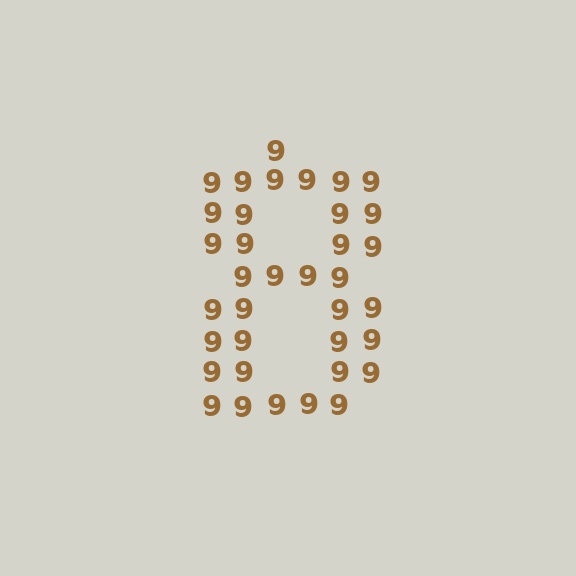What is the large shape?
The large shape is the digit 8.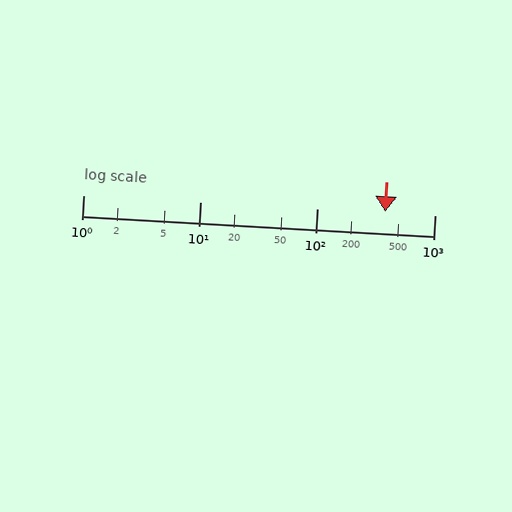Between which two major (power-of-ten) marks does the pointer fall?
The pointer is between 100 and 1000.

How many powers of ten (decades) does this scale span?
The scale spans 3 decades, from 1 to 1000.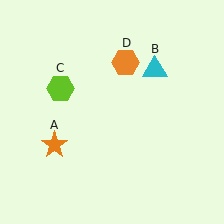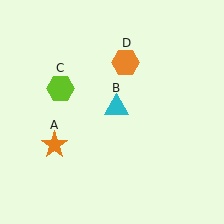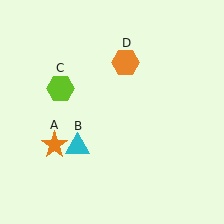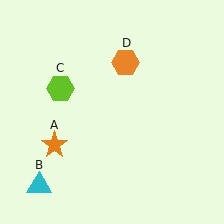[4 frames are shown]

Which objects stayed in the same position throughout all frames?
Orange star (object A) and lime hexagon (object C) and orange hexagon (object D) remained stationary.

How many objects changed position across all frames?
1 object changed position: cyan triangle (object B).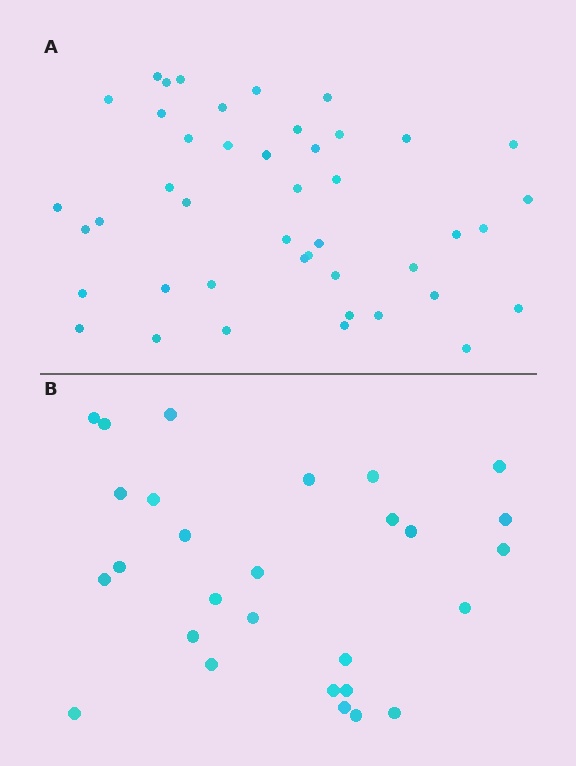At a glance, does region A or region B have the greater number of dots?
Region A (the top region) has more dots.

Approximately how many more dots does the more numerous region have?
Region A has approximately 15 more dots than region B.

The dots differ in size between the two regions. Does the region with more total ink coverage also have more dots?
No. Region B has more total ink coverage because its dots are larger, but region A actually contains more individual dots. Total area can be misleading — the number of items is what matters here.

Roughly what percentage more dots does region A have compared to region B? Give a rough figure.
About 55% more.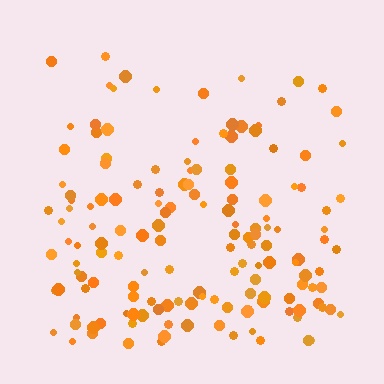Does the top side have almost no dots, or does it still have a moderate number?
Still a moderate number, just noticeably fewer than the bottom.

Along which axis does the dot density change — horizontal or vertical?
Vertical.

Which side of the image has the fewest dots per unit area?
The top.